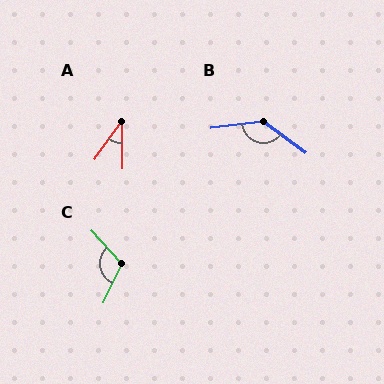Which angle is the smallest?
A, at approximately 36 degrees.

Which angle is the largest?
B, at approximately 136 degrees.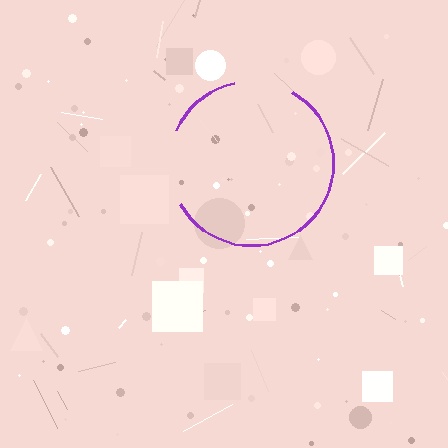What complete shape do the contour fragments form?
The contour fragments form a circle.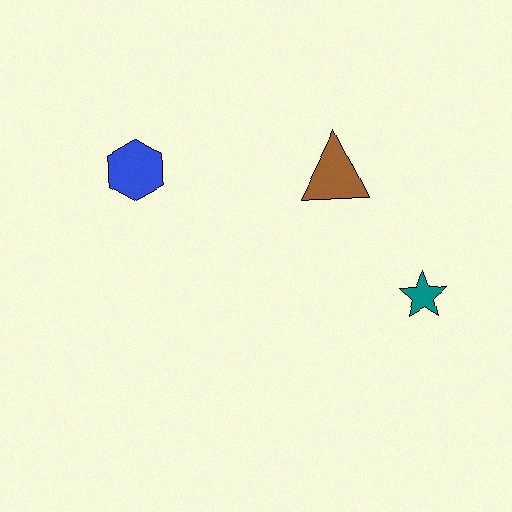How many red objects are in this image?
There are no red objects.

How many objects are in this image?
There are 3 objects.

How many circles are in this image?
There are no circles.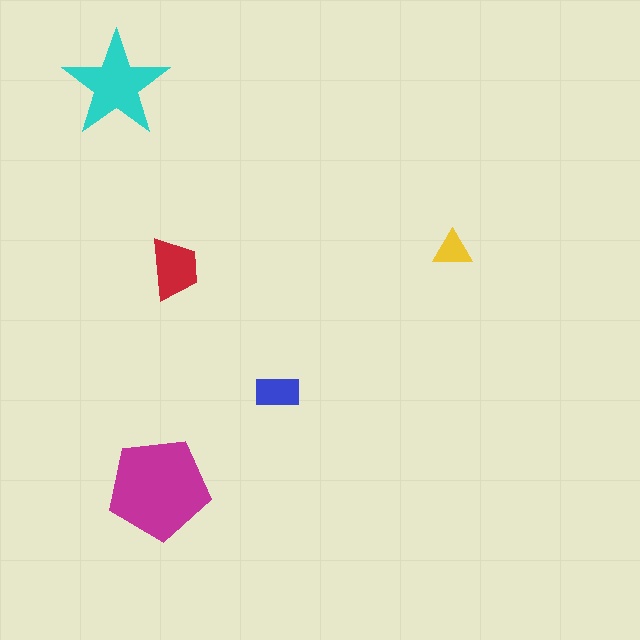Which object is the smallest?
The yellow triangle.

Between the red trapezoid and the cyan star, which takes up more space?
The cyan star.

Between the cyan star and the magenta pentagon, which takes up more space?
The magenta pentagon.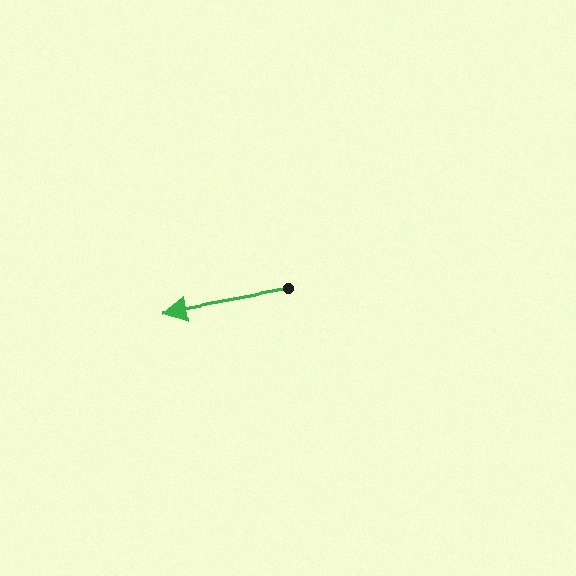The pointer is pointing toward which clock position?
Roughly 9 o'clock.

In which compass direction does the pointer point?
West.